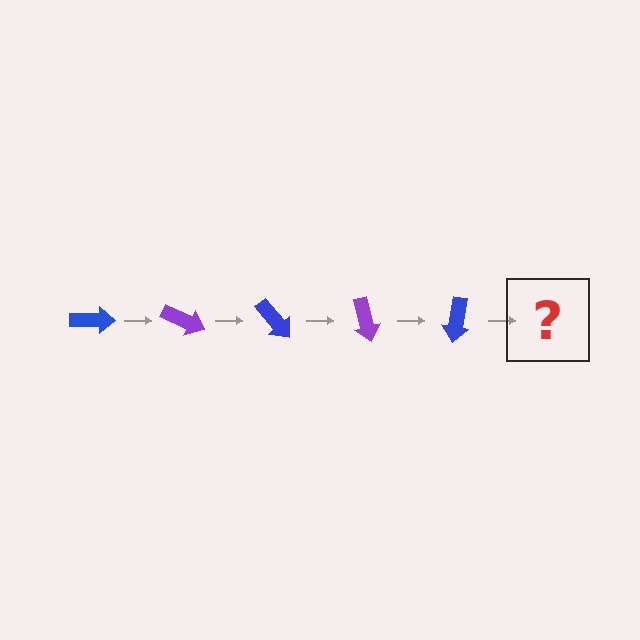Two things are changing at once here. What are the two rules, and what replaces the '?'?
The two rules are that it rotates 25 degrees each step and the color cycles through blue and purple. The '?' should be a purple arrow, rotated 125 degrees from the start.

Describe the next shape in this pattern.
It should be a purple arrow, rotated 125 degrees from the start.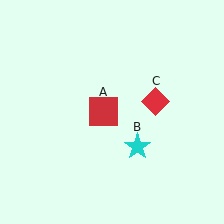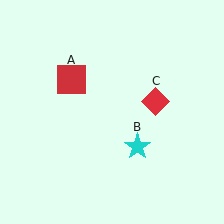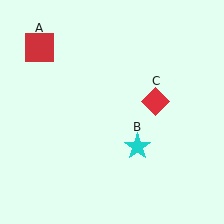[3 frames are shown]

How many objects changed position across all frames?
1 object changed position: red square (object A).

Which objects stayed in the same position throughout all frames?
Cyan star (object B) and red diamond (object C) remained stationary.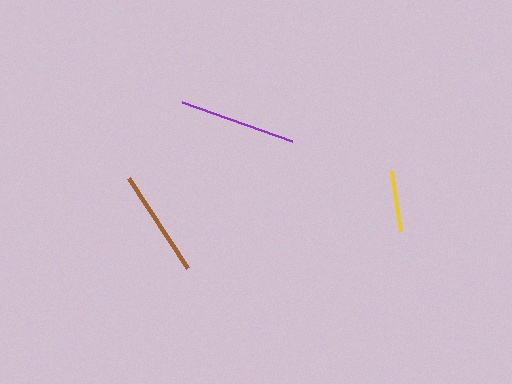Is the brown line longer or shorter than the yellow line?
The brown line is longer than the yellow line.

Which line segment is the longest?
The purple line is the longest at approximately 116 pixels.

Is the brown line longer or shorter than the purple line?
The purple line is longer than the brown line.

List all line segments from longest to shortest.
From longest to shortest: purple, brown, yellow.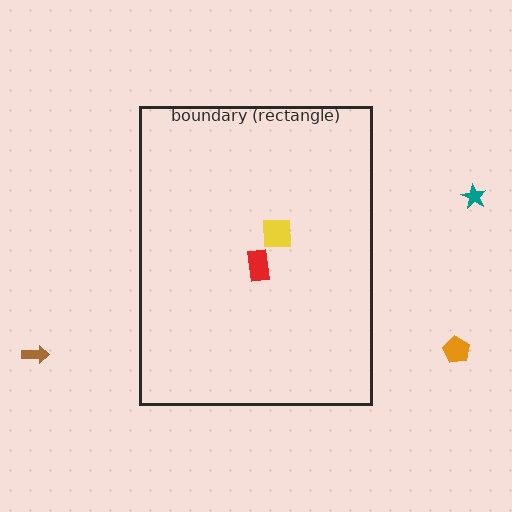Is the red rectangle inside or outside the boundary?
Inside.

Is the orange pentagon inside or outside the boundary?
Outside.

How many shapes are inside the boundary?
2 inside, 3 outside.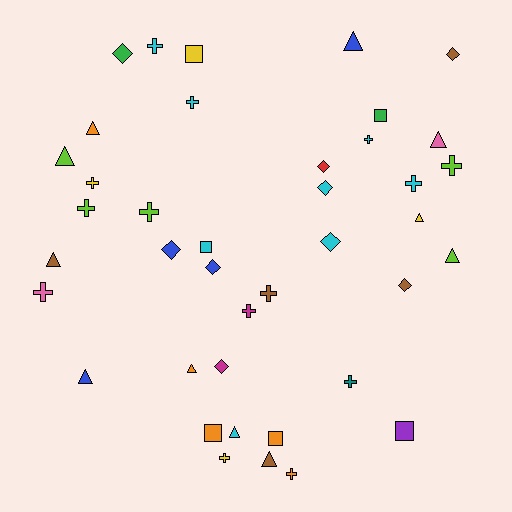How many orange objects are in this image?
There are 5 orange objects.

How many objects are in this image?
There are 40 objects.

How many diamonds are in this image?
There are 9 diamonds.